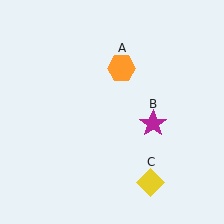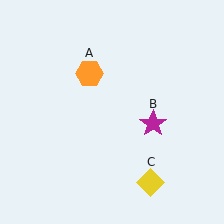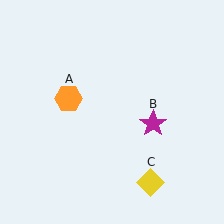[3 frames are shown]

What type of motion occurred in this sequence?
The orange hexagon (object A) rotated counterclockwise around the center of the scene.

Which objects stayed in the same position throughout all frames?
Magenta star (object B) and yellow diamond (object C) remained stationary.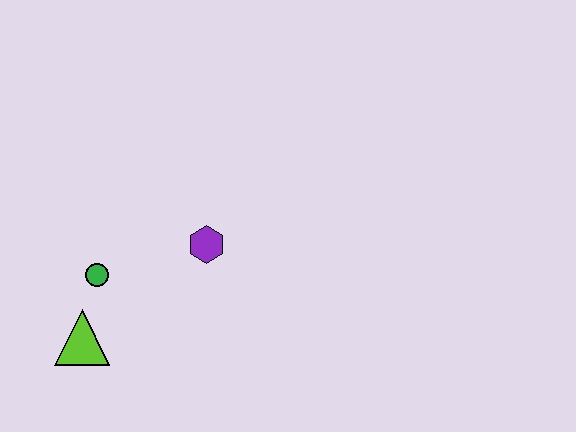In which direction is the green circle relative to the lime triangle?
The green circle is above the lime triangle.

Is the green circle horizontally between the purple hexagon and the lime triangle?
Yes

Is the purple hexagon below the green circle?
No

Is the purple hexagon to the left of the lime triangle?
No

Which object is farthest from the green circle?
The purple hexagon is farthest from the green circle.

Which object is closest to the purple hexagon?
The green circle is closest to the purple hexagon.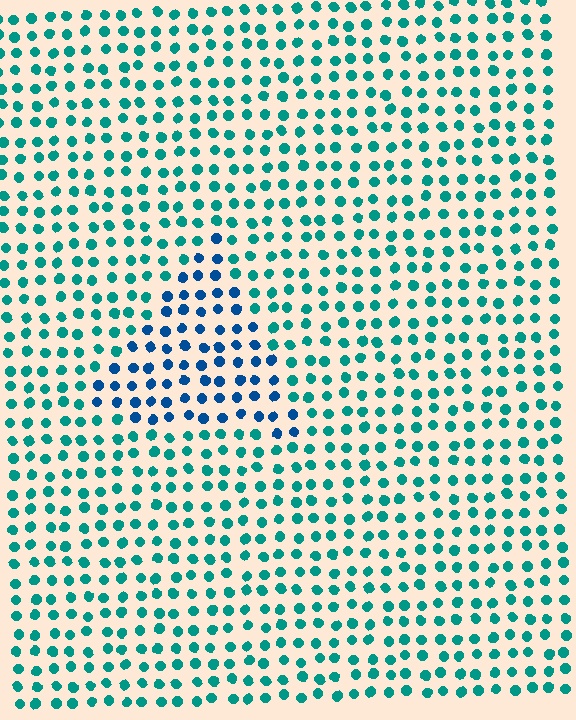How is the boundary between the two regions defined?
The boundary is defined purely by a slight shift in hue (about 37 degrees). Spacing, size, and orientation are identical on both sides.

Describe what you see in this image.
The image is filled with small teal elements in a uniform arrangement. A triangle-shaped region is visible where the elements are tinted to a slightly different hue, forming a subtle color boundary.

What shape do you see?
I see a triangle.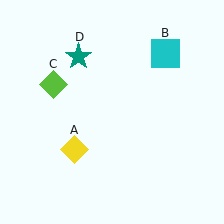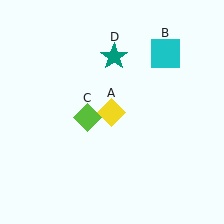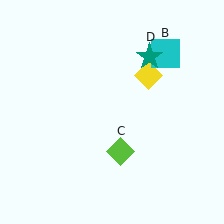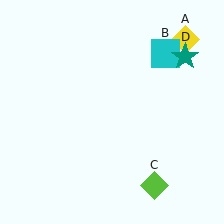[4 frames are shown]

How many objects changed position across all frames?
3 objects changed position: yellow diamond (object A), lime diamond (object C), teal star (object D).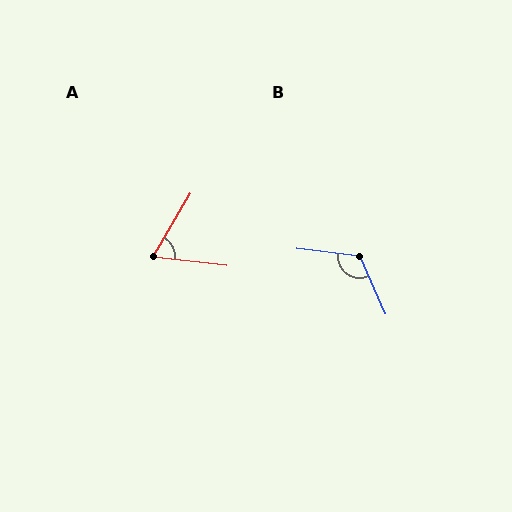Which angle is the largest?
B, at approximately 121 degrees.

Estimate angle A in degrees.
Approximately 66 degrees.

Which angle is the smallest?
A, at approximately 66 degrees.